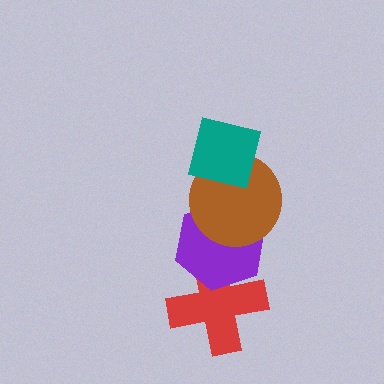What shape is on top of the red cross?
The purple hexagon is on top of the red cross.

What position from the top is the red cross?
The red cross is 4th from the top.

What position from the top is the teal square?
The teal square is 1st from the top.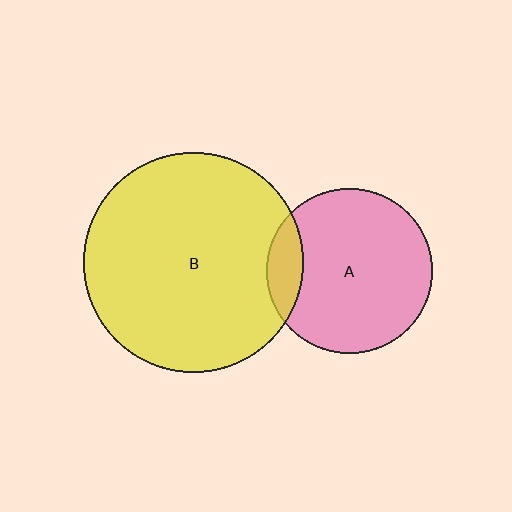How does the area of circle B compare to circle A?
Approximately 1.8 times.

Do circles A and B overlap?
Yes.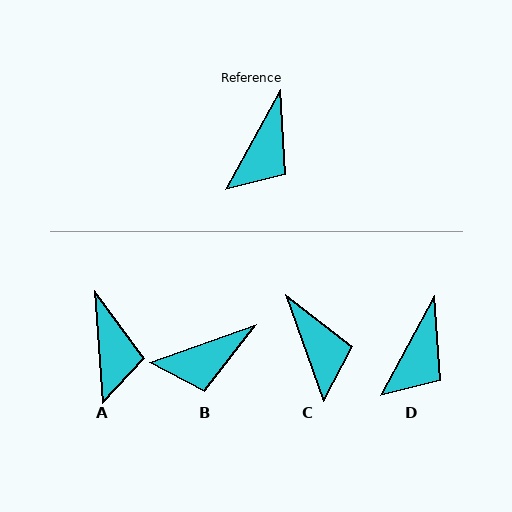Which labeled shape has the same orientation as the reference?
D.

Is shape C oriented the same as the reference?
No, it is off by about 48 degrees.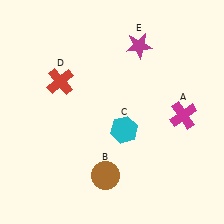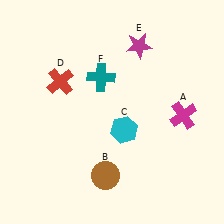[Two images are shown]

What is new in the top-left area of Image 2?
A teal cross (F) was added in the top-left area of Image 2.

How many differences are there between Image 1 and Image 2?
There is 1 difference between the two images.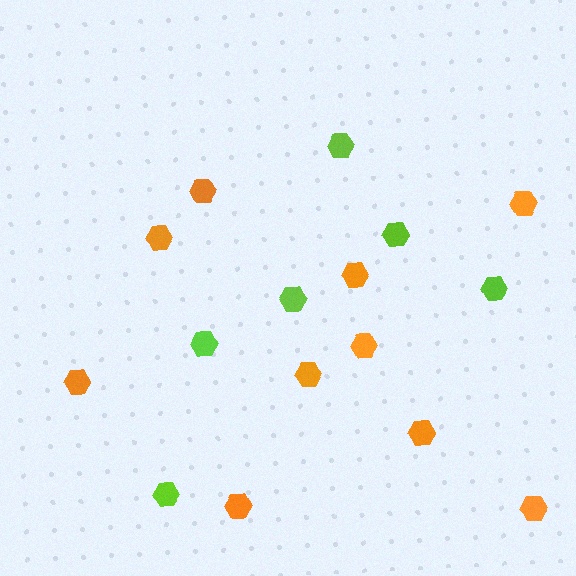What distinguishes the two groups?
There are 2 groups: one group of orange hexagons (10) and one group of lime hexagons (6).